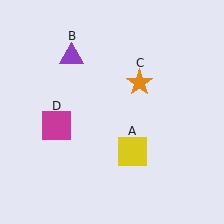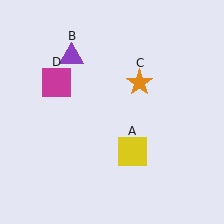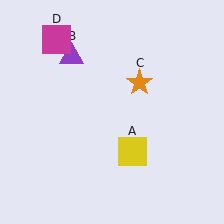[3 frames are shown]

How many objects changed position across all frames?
1 object changed position: magenta square (object D).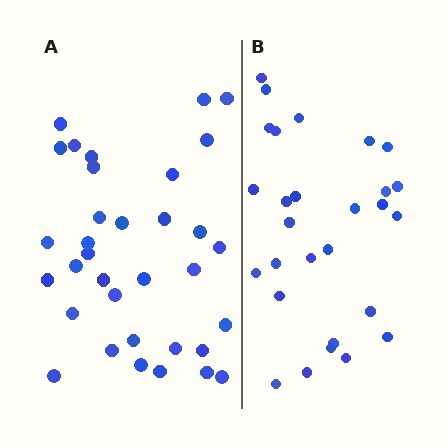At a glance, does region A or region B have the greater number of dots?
Region A (the left region) has more dots.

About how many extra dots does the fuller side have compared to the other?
Region A has about 6 more dots than region B.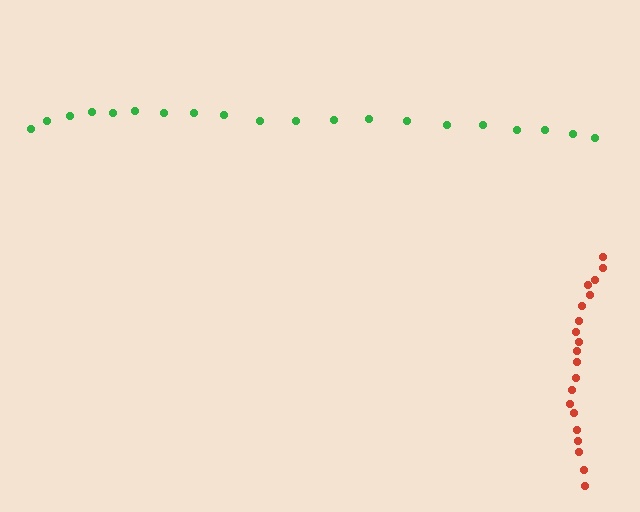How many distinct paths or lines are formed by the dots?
There are 2 distinct paths.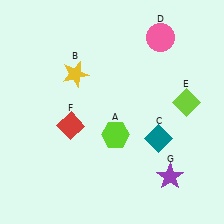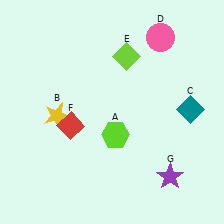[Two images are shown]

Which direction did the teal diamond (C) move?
The teal diamond (C) moved right.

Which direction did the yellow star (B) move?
The yellow star (B) moved down.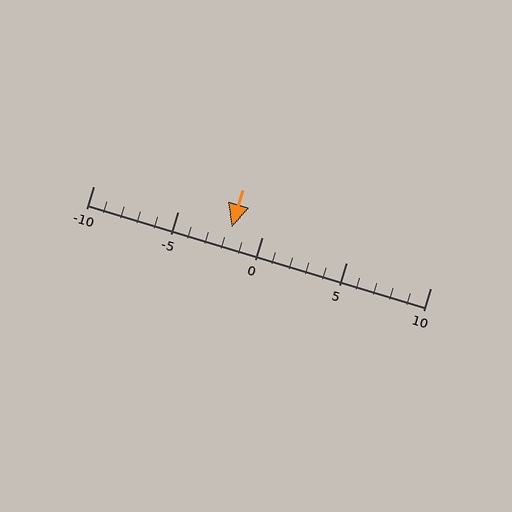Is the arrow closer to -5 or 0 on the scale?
The arrow is closer to 0.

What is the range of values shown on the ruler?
The ruler shows values from -10 to 10.